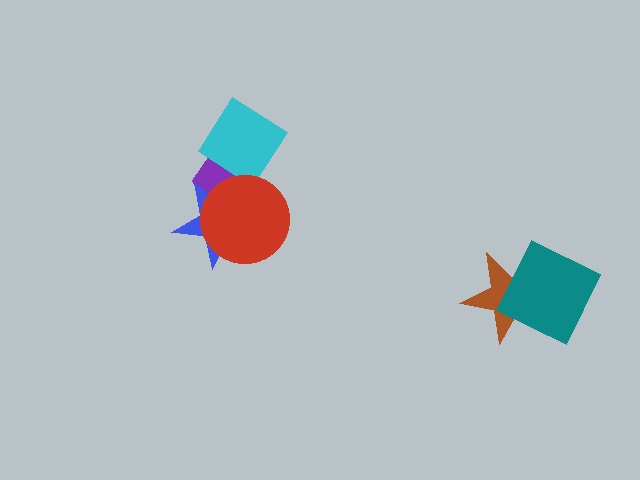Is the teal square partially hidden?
No, no other shape covers it.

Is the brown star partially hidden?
Yes, it is partially covered by another shape.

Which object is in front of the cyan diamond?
The red circle is in front of the cyan diamond.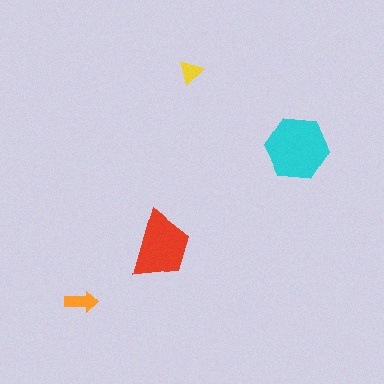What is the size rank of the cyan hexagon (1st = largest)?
1st.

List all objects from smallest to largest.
The yellow triangle, the orange arrow, the red trapezoid, the cyan hexagon.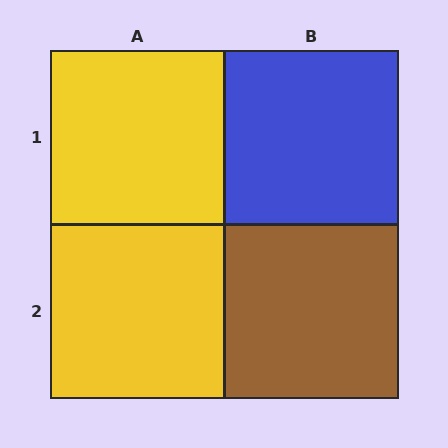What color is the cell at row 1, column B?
Blue.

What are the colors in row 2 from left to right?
Yellow, brown.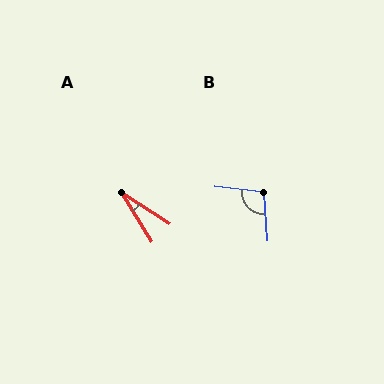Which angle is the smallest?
A, at approximately 26 degrees.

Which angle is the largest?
B, at approximately 101 degrees.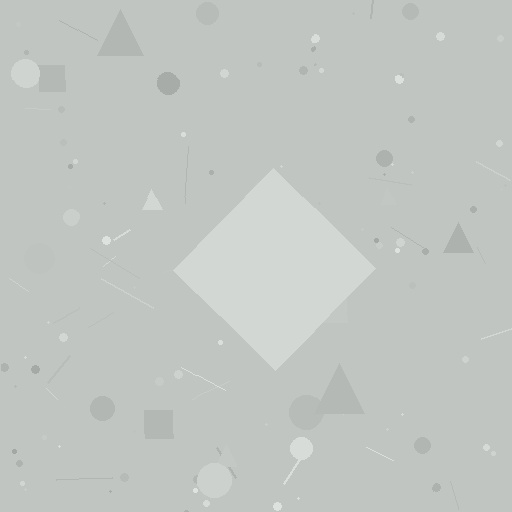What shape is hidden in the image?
A diamond is hidden in the image.